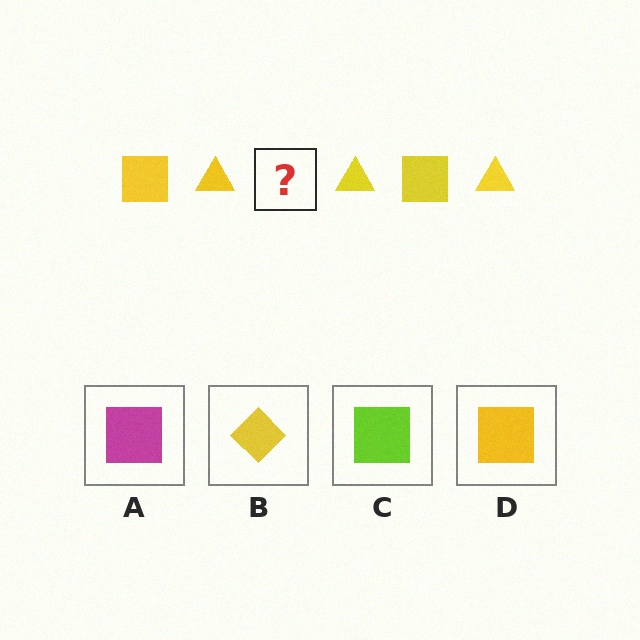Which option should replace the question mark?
Option D.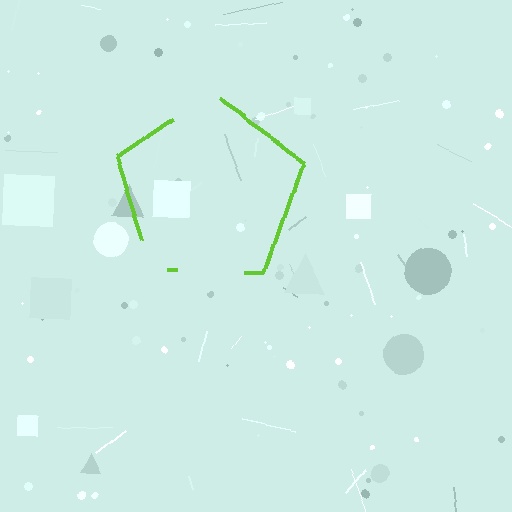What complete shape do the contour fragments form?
The contour fragments form a pentagon.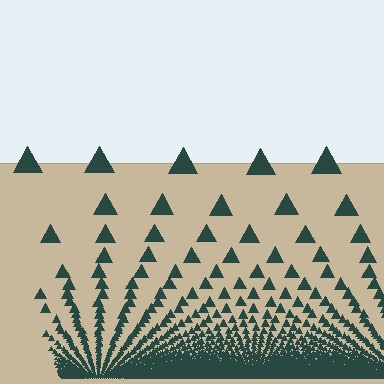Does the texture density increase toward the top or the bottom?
Density increases toward the bottom.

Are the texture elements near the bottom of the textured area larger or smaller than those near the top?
Smaller. The gradient is inverted — elements near the bottom are smaller and denser.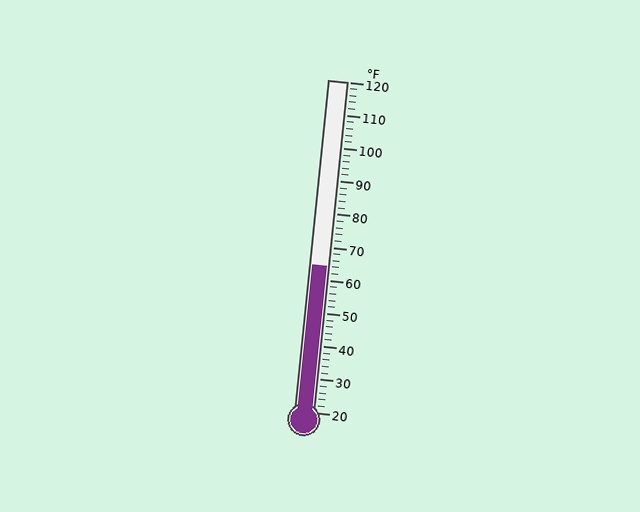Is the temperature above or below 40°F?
The temperature is above 40°F.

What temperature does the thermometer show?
The thermometer shows approximately 64°F.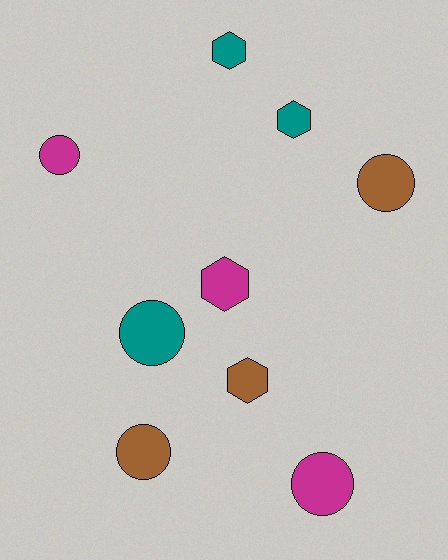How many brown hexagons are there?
There is 1 brown hexagon.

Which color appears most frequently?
Magenta, with 3 objects.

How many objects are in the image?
There are 9 objects.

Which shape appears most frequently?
Circle, with 5 objects.